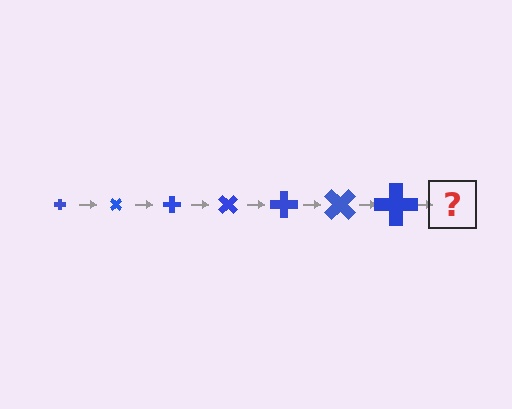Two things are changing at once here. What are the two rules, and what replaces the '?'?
The two rules are that the cross grows larger each step and it rotates 45 degrees each step. The '?' should be a cross, larger than the previous one and rotated 315 degrees from the start.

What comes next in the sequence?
The next element should be a cross, larger than the previous one and rotated 315 degrees from the start.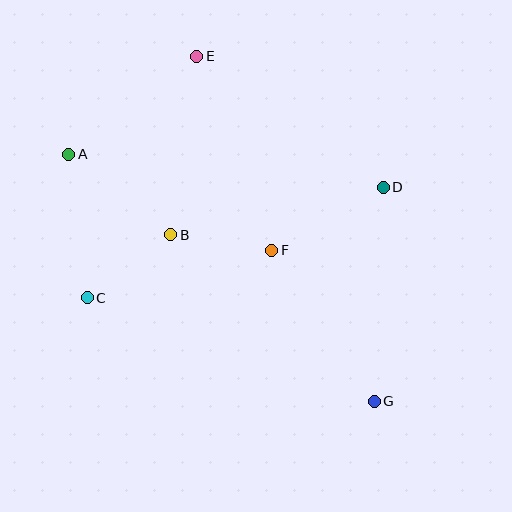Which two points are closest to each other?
Points B and F are closest to each other.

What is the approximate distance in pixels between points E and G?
The distance between E and G is approximately 388 pixels.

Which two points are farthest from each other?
Points A and G are farthest from each other.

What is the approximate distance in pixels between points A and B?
The distance between A and B is approximately 130 pixels.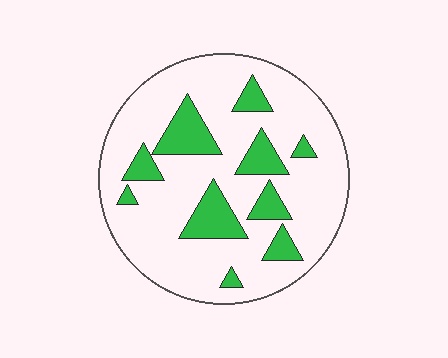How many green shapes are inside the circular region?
10.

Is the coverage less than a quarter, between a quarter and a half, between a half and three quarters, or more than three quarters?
Less than a quarter.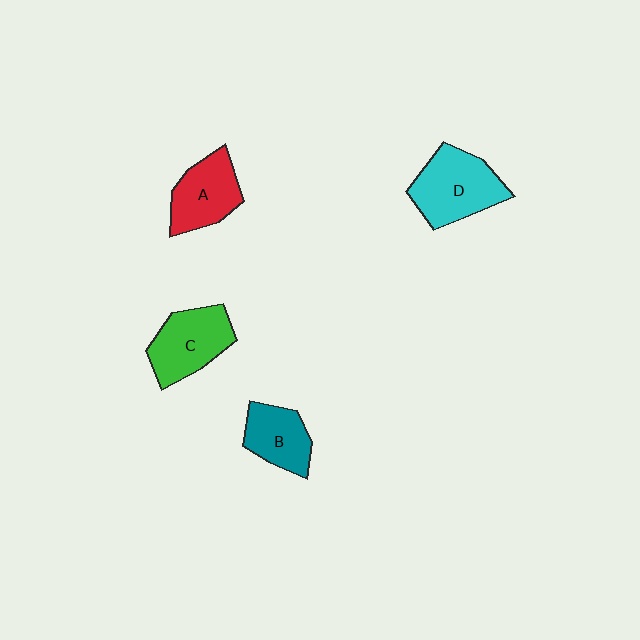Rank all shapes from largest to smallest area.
From largest to smallest: D (cyan), C (green), A (red), B (teal).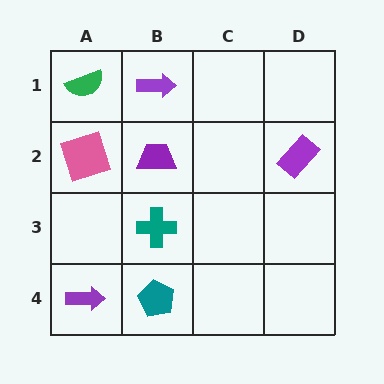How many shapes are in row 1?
2 shapes.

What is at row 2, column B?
A purple trapezoid.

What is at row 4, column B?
A teal pentagon.